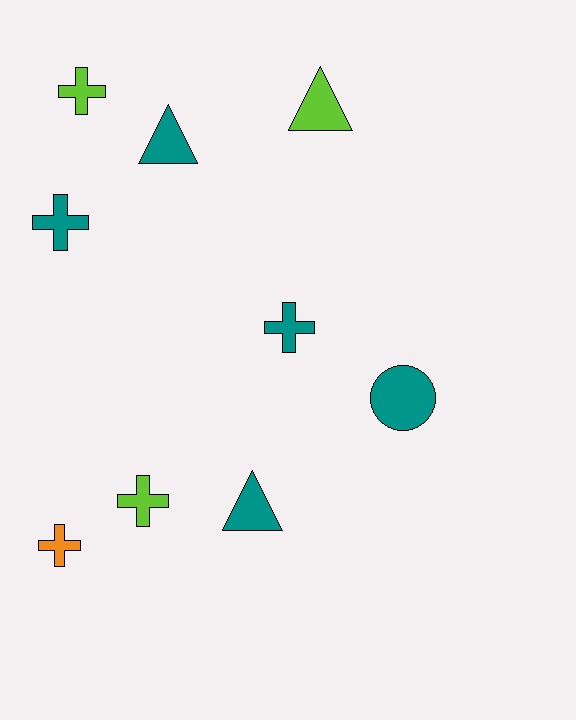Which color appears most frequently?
Teal, with 5 objects.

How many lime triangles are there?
There is 1 lime triangle.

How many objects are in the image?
There are 9 objects.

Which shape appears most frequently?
Cross, with 5 objects.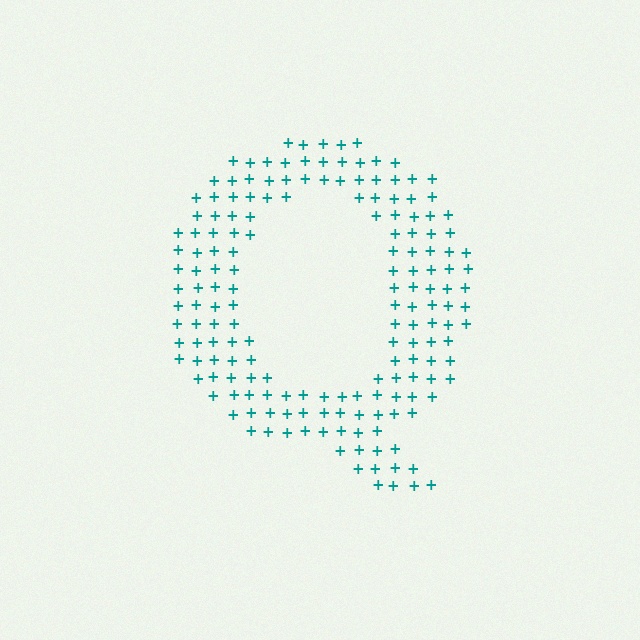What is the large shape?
The large shape is the letter Q.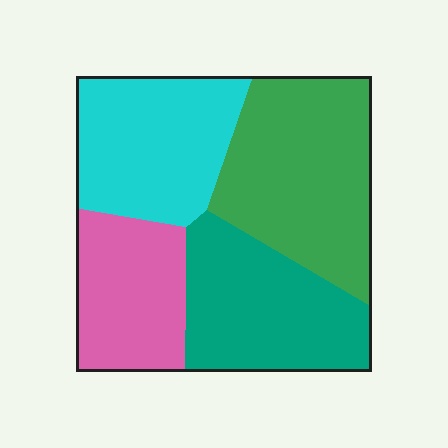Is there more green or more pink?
Green.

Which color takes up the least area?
Pink, at roughly 20%.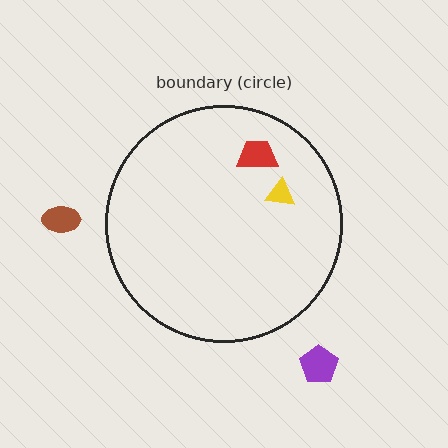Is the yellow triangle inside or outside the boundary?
Inside.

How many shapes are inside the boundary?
2 inside, 2 outside.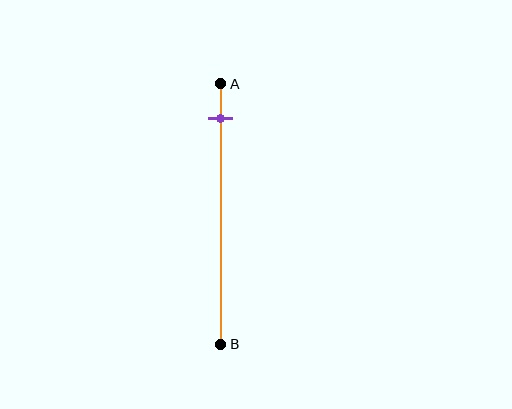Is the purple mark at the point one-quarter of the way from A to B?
No, the mark is at about 15% from A, not at the 25% one-quarter point.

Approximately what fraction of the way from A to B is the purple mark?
The purple mark is approximately 15% of the way from A to B.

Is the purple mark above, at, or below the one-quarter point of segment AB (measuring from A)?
The purple mark is above the one-quarter point of segment AB.